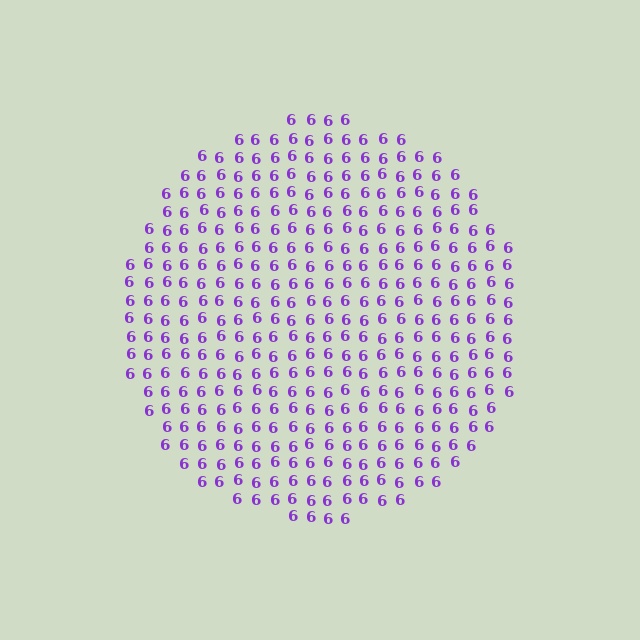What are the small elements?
The small elements are digit 6's.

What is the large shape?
The large shape is a circle.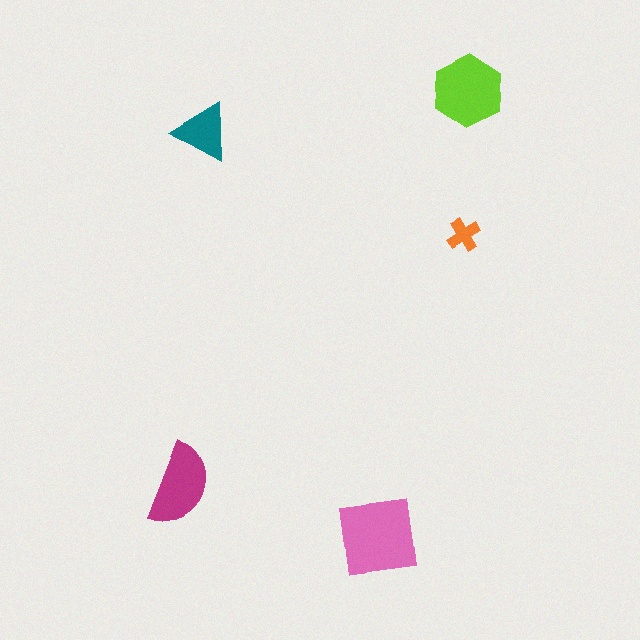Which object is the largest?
The pink square.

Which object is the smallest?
The orange cross.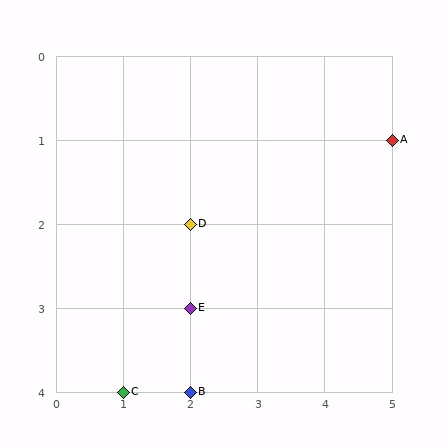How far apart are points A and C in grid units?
Points A and C are 4 columns and 3 rows apart (about 5.0 grid units diagonally).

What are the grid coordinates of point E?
Point E is at grid coordinates (2, 3).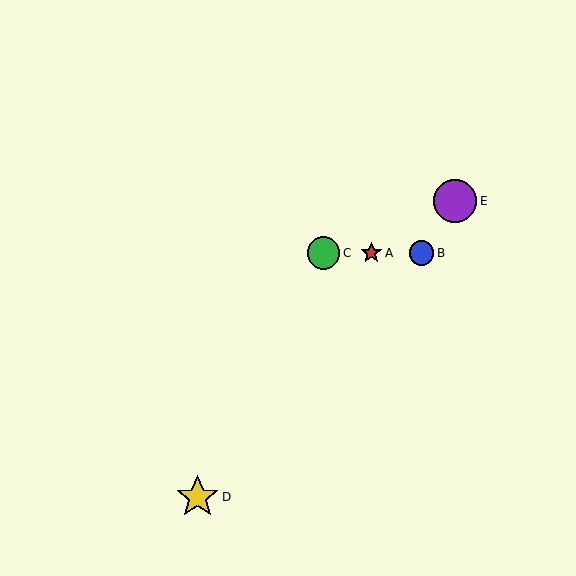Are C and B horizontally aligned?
Yes, both are at y≈253.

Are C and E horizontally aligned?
No, C is at y≈253 and E is at y≈201.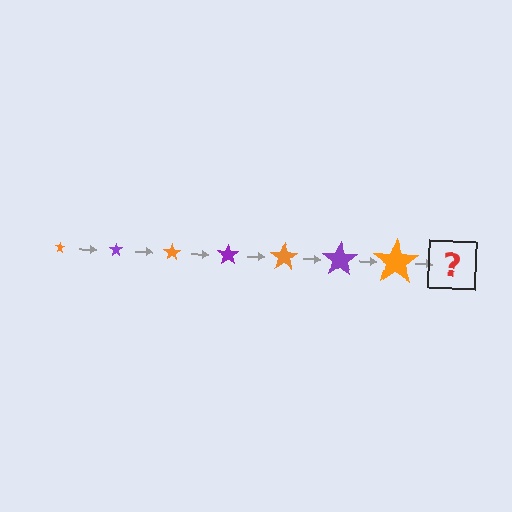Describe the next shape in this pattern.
It should be a purple star, larger than the previous one.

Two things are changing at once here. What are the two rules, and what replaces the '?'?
The two rules are that the star grows larger each step and the color cycles through orange and purple. The '?' should be a purple star, larger than the previous one.